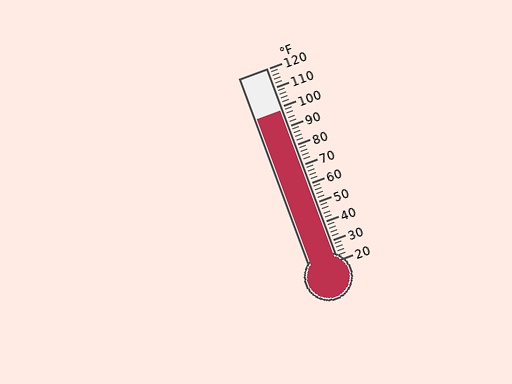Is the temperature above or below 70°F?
The temperature is above 70°F.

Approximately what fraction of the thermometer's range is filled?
The thermometer is filled to approximately 80% of its range.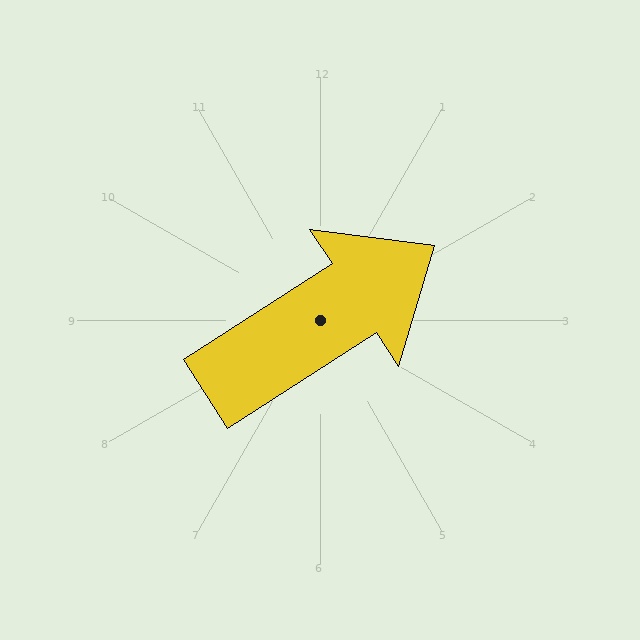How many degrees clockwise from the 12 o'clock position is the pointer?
Approximately 57 degrees.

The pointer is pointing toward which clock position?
Roughly 2 o'clock.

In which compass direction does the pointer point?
Northeast.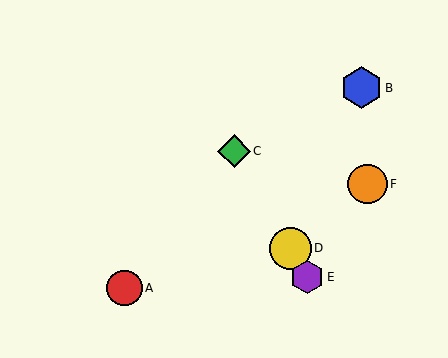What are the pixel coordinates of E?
Object E is at (307, 277).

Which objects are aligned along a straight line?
Objects C, D, E are aligned along a straight line.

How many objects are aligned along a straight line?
3 objects (C, D, E) are aligned along a straight line.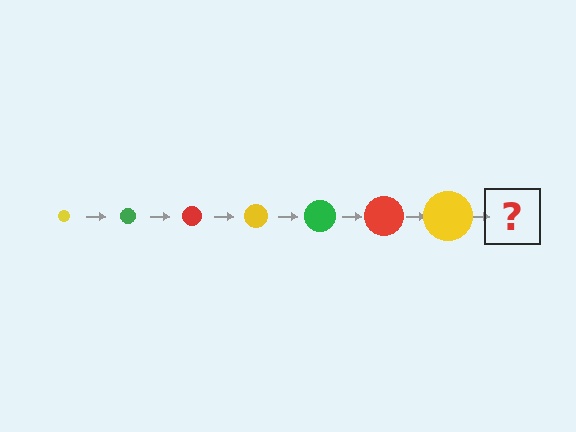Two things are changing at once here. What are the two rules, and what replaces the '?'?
The two rules are that the circle grows larger each step and the color cycles through yellow, green, and red. The '?' should be a green circle, larger than the previous one.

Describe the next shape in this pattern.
It should be a green circle, larger than the previous one.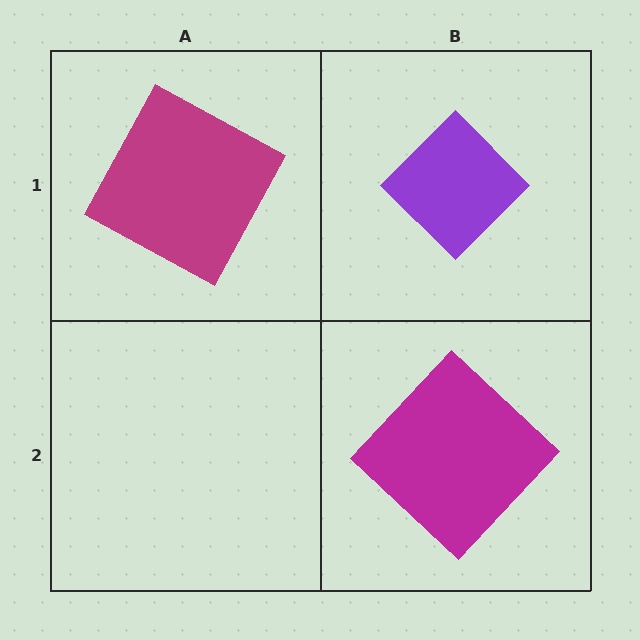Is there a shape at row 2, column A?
No, that cell is empty.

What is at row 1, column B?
A purple diamond.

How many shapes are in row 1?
2 shapes.